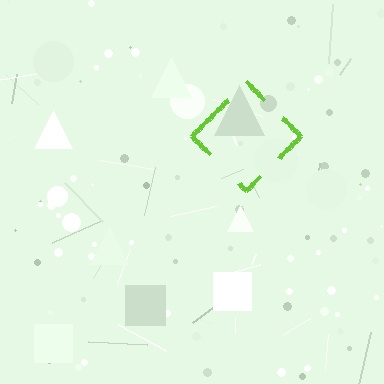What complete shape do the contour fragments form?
The contour fragments form a diamond.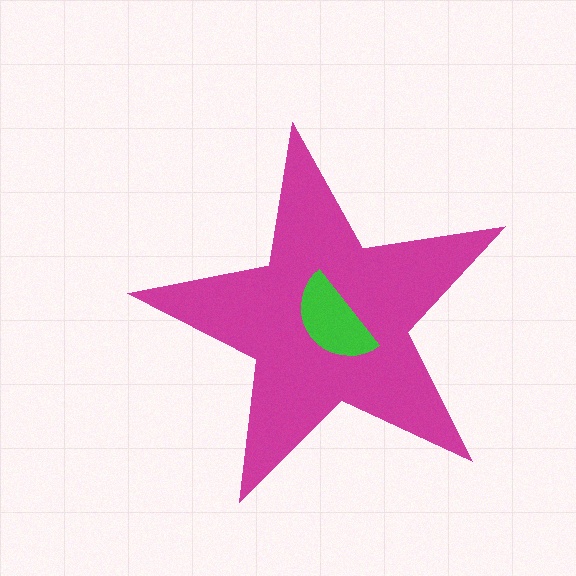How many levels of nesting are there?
2.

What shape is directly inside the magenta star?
The green semicircle.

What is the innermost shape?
The green semicircle.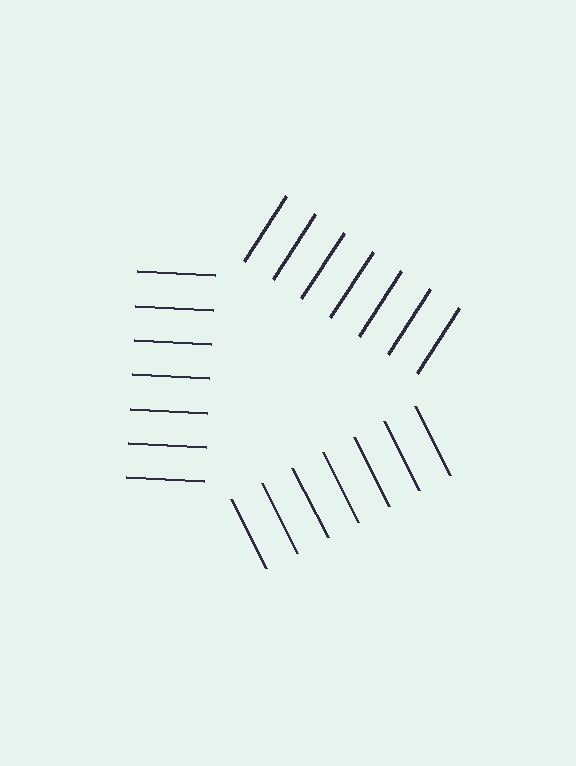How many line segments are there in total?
21 — 7 along each of the 3 edges.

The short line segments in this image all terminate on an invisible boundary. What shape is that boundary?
An illusory triangle — the line segments terminate on its edges but no continuous stroke is drawn.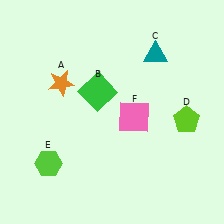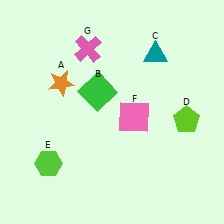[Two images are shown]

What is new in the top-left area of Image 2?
A pink cross (G) was added in the top-left area of Image 2.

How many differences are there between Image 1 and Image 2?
There is 1 difference between the two images.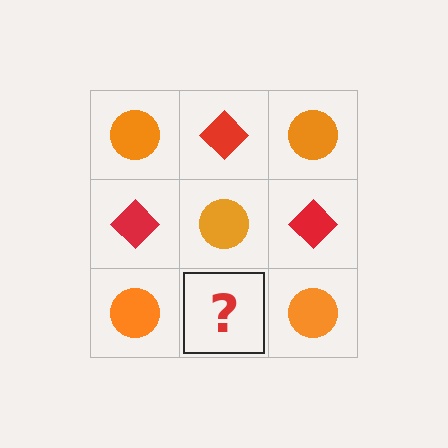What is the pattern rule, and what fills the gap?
The rule is that it alternates orange circle and red diamond in a checkerboard pattern. The gap should be filled with a red diamond.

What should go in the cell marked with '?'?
The missing cell should contain a red diamond.